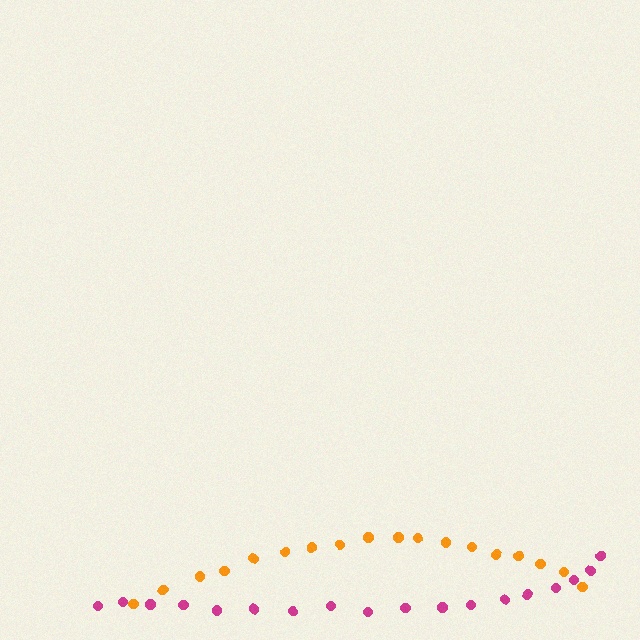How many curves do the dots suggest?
There are 2 distinct paths.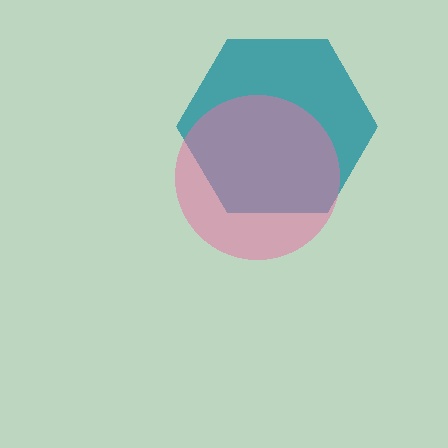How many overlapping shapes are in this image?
There are 2 overlapping shapes in the image.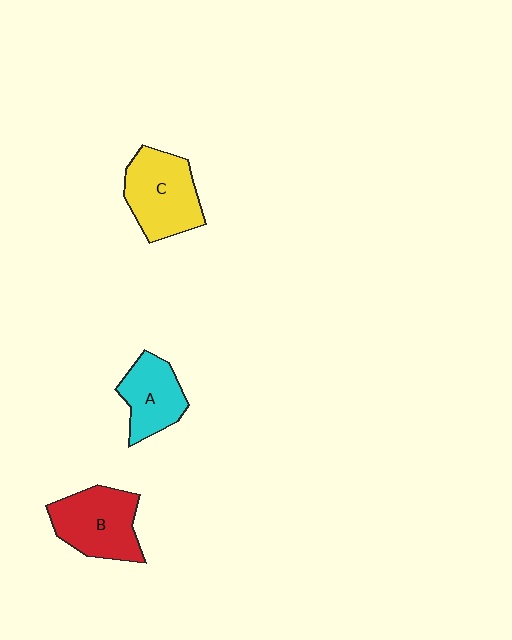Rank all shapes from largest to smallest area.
From largest to smallest: C (yellow), B (red), A (cyan).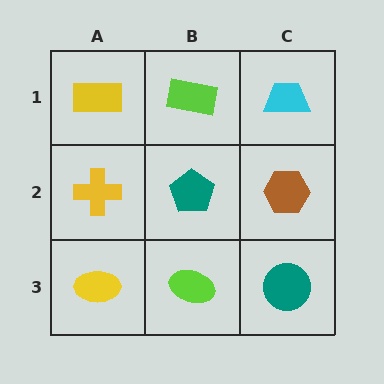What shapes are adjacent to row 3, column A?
A yellow cross (row 2, column A), a lime ellipse (row 3, column B).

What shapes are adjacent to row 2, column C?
A cyan trapezoid (row 1, column C), a teal circle (row 3, column C), a teal pentagon (row 2, column B).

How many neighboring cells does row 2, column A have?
3.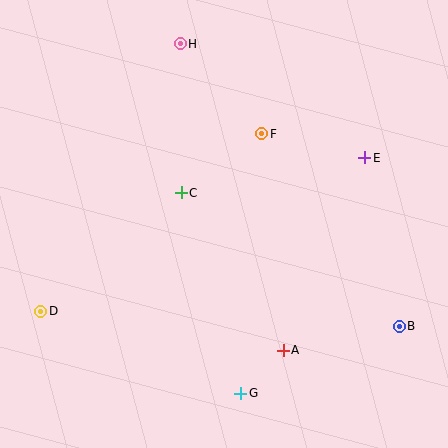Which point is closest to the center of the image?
Point C at (181, 193) is closest to the center.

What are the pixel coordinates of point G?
Point G is at (241, 393).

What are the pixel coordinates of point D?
Point D is at (41, 311).